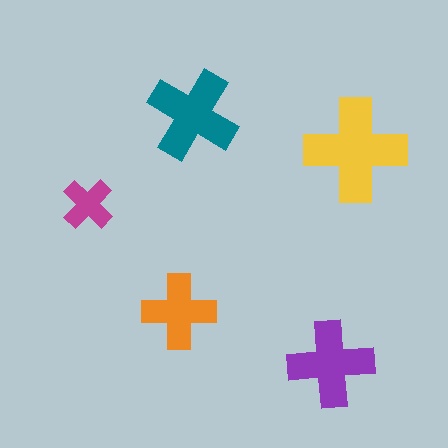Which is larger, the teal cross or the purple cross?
The teal one.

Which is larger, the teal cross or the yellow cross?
The yellow one.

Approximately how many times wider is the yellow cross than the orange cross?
About 1.5 times wider.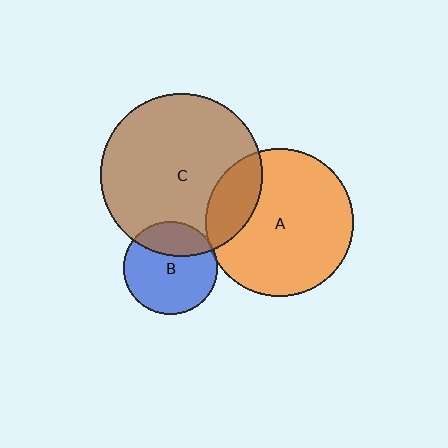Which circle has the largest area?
Circle C (brown).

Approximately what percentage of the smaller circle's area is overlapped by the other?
Approximately 30%.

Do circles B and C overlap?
Yes.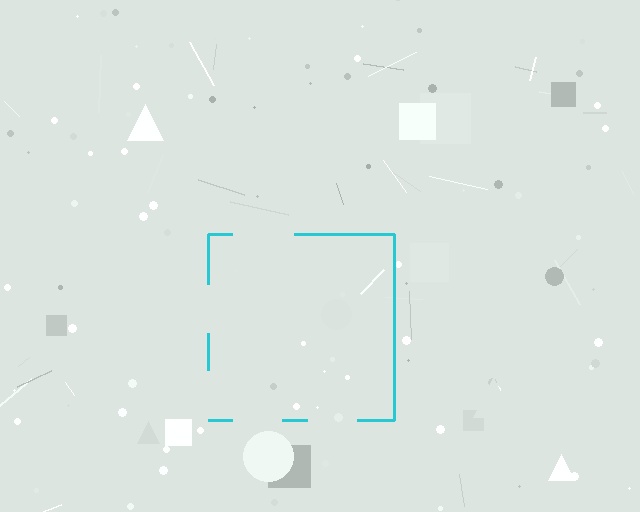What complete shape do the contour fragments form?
The contour fragments form a square.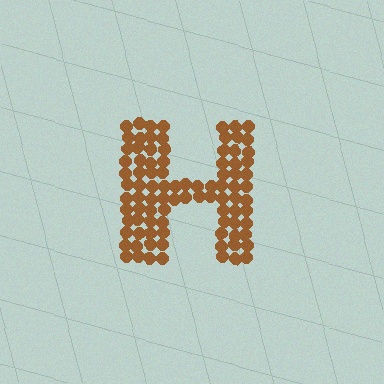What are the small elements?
The small elements are circles.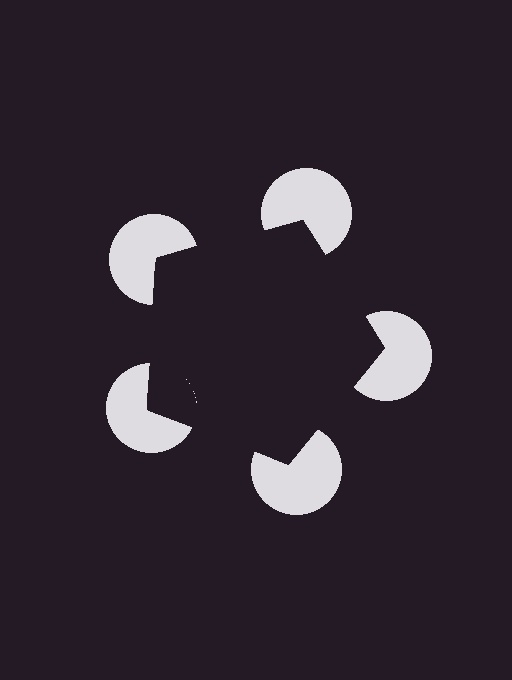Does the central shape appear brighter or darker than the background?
It typically appears slightly darker than the background, even though no actual brightness change is drawn.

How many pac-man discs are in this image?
There are 5 — one at each vertex of the illusory pentagon.